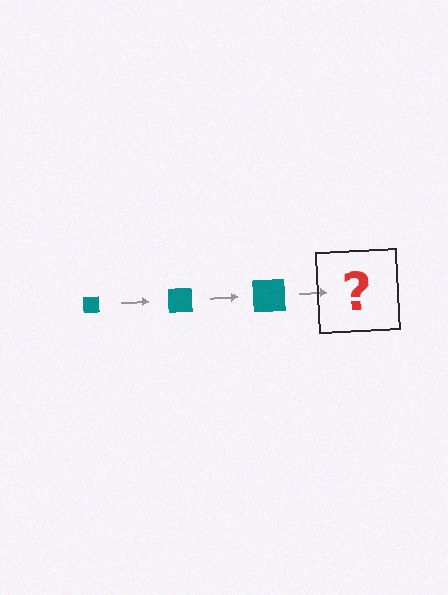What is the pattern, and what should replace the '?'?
The pattern is that the square gets progressively larger each step. The '?' should be a teal square, larger than the previous one.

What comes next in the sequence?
The next element should be a teal square, larger than the previous one.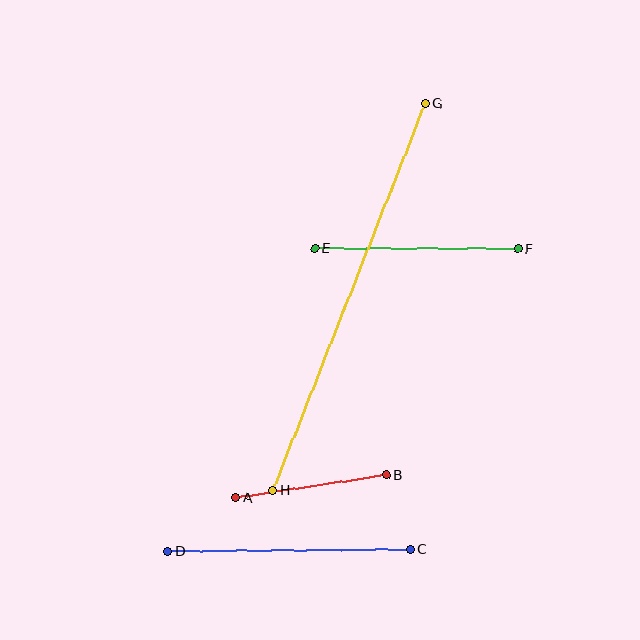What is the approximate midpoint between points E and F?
The midpoint is at approximately (416, 249) pixels.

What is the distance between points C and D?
The distance is approximately 242 pixels.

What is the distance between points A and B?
The distance is approximately 152 pixels.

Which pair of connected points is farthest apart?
Points G and H are farthest apart.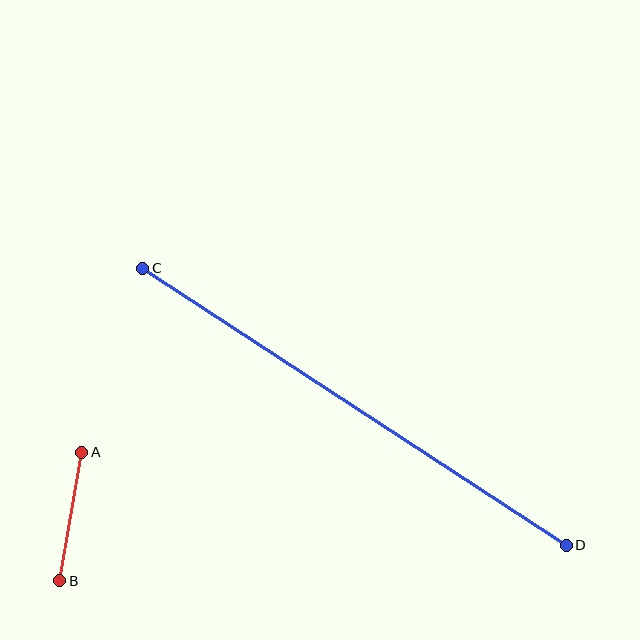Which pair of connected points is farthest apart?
Points C and D are farthest apart.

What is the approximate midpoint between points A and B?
The midpoint is at approximately (71, 517) pixels.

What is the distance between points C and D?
The distance is approximately 506 pixels.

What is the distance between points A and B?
The distance is approximately 130 pixels.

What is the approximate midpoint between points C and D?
The midpoint is at approximately (354, 407) pixels.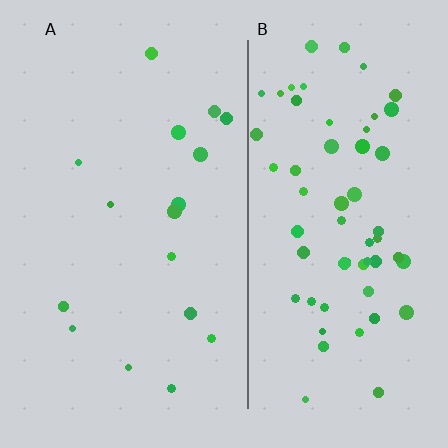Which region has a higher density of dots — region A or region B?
B (the right).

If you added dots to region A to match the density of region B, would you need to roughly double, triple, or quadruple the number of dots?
Approximately quadruple.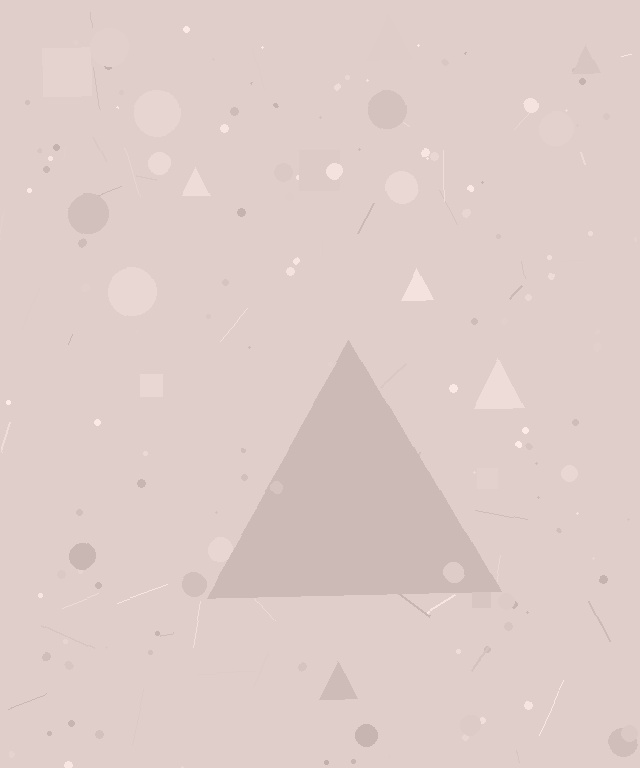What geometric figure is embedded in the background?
A triangle is embedded in the background.